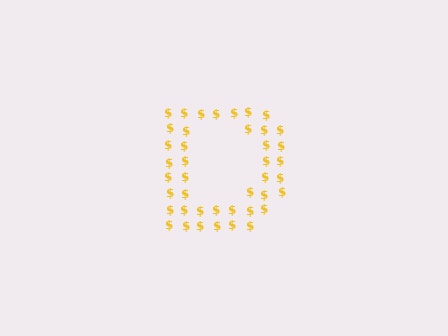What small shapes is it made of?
It is made of small dollar signs.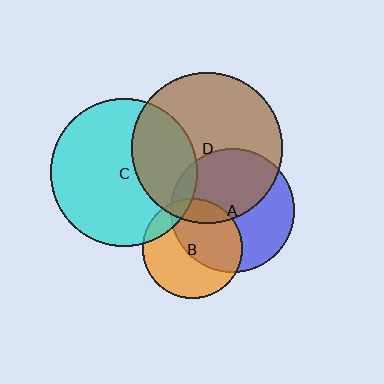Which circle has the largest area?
Circle D (brown).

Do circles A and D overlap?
Yes.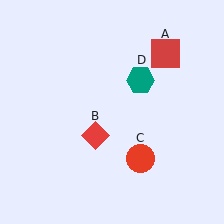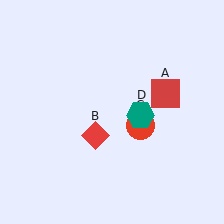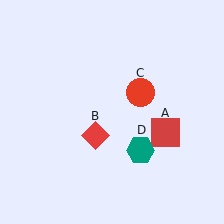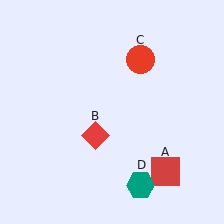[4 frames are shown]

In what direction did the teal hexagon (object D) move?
The teal hexagon (object D) moved down.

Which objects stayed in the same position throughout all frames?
Red diamond (object B) remained stationary.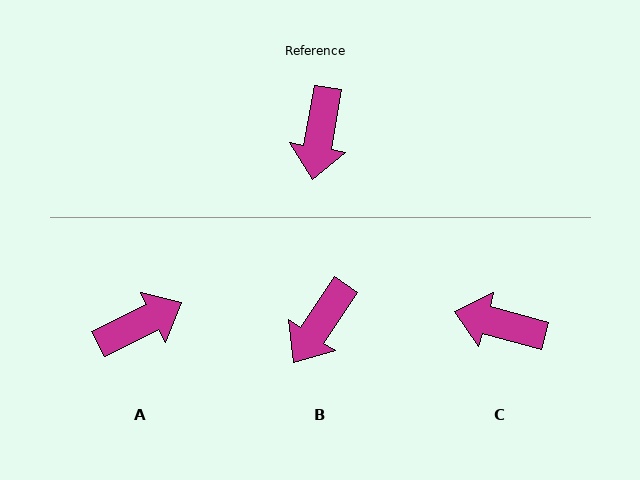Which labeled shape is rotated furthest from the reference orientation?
A, about 126 degrees away.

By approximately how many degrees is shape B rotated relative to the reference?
Approximately 24 degrees clockwise.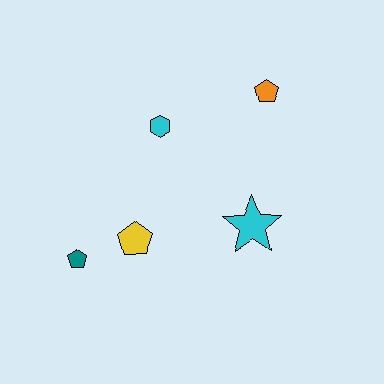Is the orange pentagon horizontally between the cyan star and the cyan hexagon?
No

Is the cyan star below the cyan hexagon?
Yes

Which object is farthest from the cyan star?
The teal pentagon is farthest from the cyan star.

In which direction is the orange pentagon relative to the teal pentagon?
The orange pentagon is to the right of the teal pentagon.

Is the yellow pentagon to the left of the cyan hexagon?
Yes